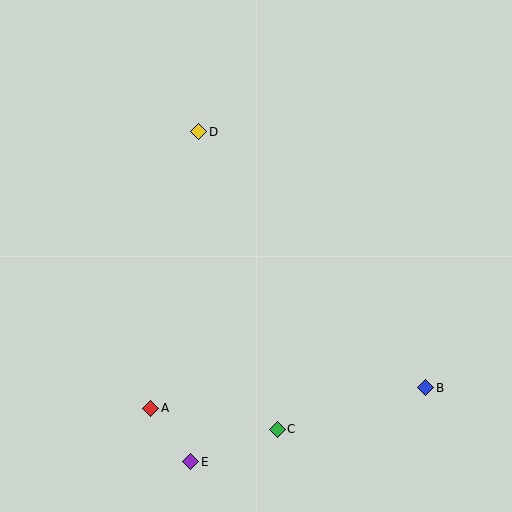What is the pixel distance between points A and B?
The distance between A and B is 275 pixels.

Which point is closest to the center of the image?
Point D at (199, 132) is closest to the center.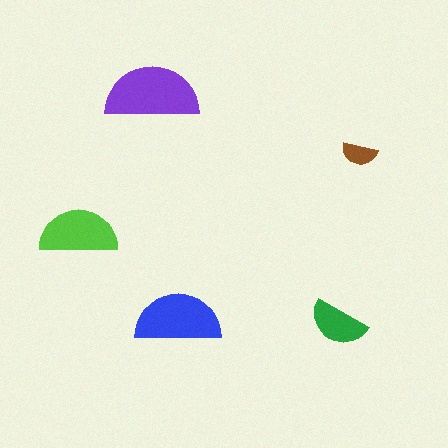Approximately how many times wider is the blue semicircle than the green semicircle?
About 1.5 times wider.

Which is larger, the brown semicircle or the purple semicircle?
The purple one.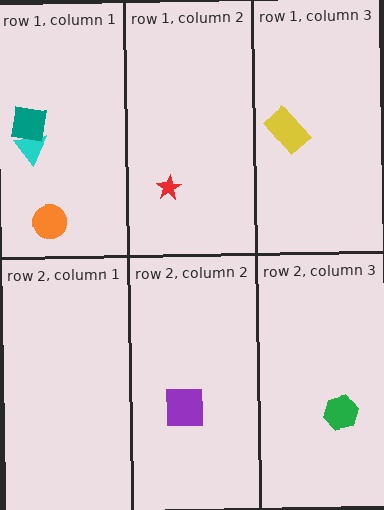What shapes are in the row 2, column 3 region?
The green hexagon.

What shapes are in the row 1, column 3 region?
The yellow rectangle.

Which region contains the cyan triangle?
The row 1, column 1 region.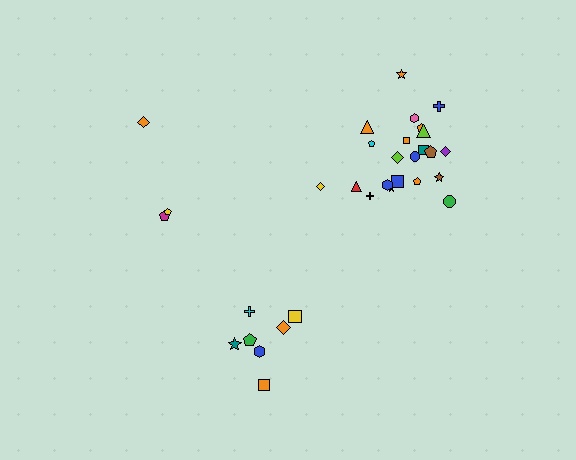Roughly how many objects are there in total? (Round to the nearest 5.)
Roughly 30 objects in total.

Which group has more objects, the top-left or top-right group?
The top-right group.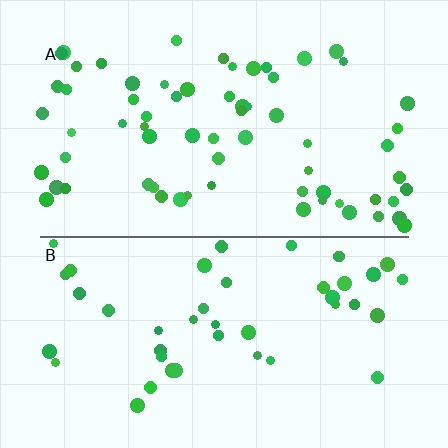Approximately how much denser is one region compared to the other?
Approximately 1.5× — region A over region B.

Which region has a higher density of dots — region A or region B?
A (the top).